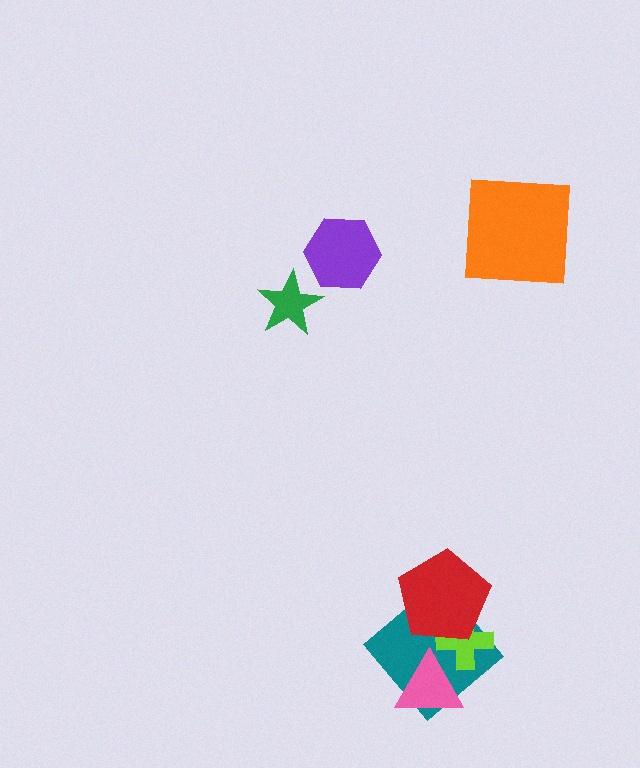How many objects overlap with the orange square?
0 objects overlap with the orange square.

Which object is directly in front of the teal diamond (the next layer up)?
The lime cross is directly in front of the teal diamond.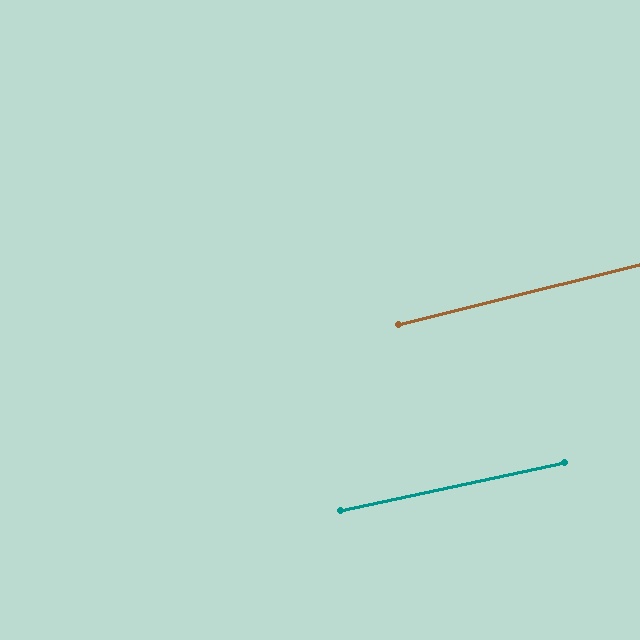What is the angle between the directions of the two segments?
Approximately 2 degrees.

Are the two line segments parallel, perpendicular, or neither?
Parallel — their directions differ by only 2.0°.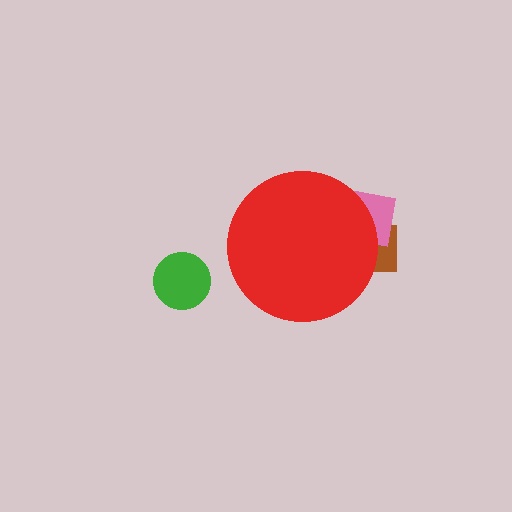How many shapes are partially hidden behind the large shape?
3 shapes are partially hidden.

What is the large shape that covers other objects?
A red circle.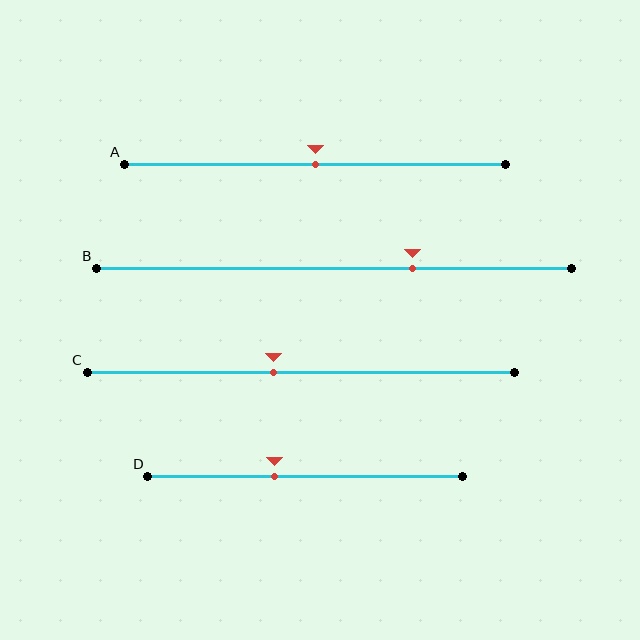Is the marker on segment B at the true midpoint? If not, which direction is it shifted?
No, the marker on segment B is shifted to the right by about 16% of the segment length.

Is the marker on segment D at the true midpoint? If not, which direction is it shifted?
No, the marker on segment D is shifted to the left by about 10% of the segment length.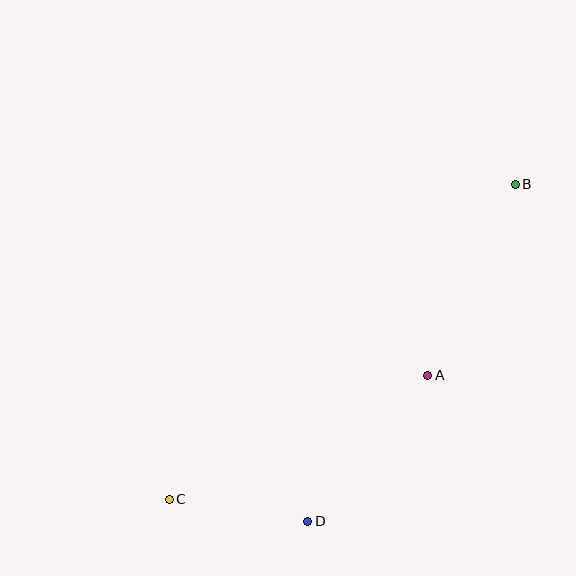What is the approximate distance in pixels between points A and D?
The distance between A and D is approximately 189 pixels.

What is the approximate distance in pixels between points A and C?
The distance between A and C is approximately 287 pixels.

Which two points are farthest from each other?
Points B and C are farthest from each other.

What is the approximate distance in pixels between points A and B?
The distance between A and B is approximately 210 pixels.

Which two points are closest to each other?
Points C and D are closest to each other.